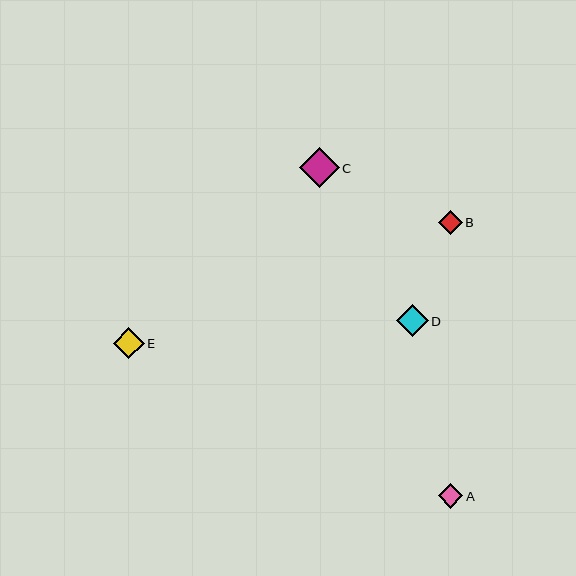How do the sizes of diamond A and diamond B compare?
Diamond A and diamond B are approximately the same size.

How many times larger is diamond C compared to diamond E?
Diamond C is approximately 1.3 times the size of diamond E.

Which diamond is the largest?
Diamond C is the largest with a size of approximately 40 pixels.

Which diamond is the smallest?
Diamond B is the smallest with a size of approximately 23 pixels.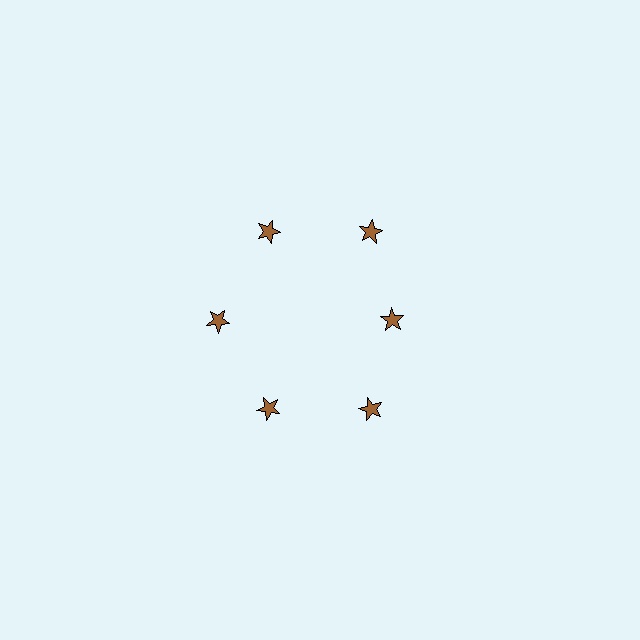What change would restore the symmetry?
The symmetry would be restored by moving it outward, back onto the ring so that all 6 stars sit at equal angles and equal distance from the center.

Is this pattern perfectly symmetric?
No. The 6 brown stars are arranged in a ring, but one element near the 3 o'clock position is pulled inward toward the center, breaking the 6-fold rotational symmetry.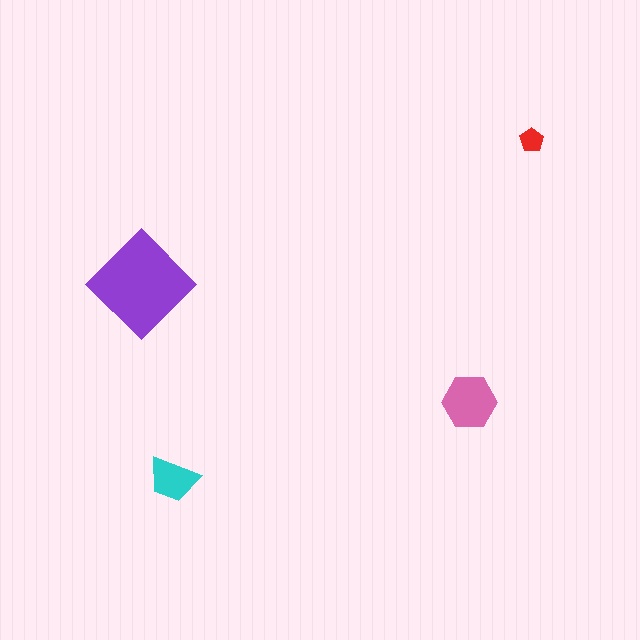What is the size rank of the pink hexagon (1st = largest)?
2nd.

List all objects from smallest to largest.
The red pentagon, the cyan trapezoid, the pink hexagon, the purple diamond.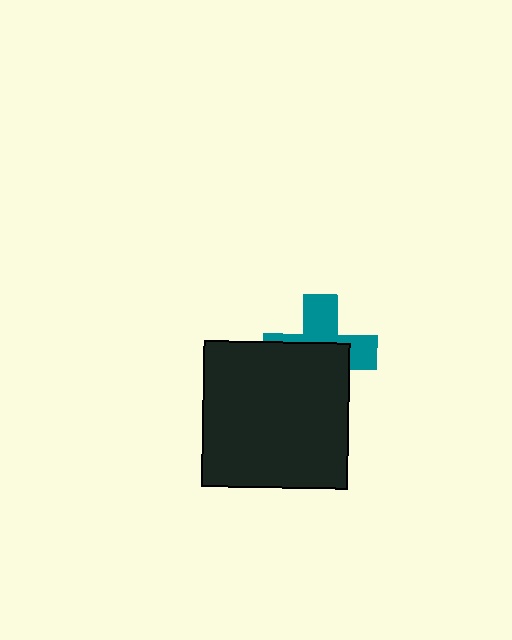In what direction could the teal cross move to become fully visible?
The teal cross could move up. That would shift it out from behind the black square entirely.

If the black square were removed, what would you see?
You would see the complete teal cross.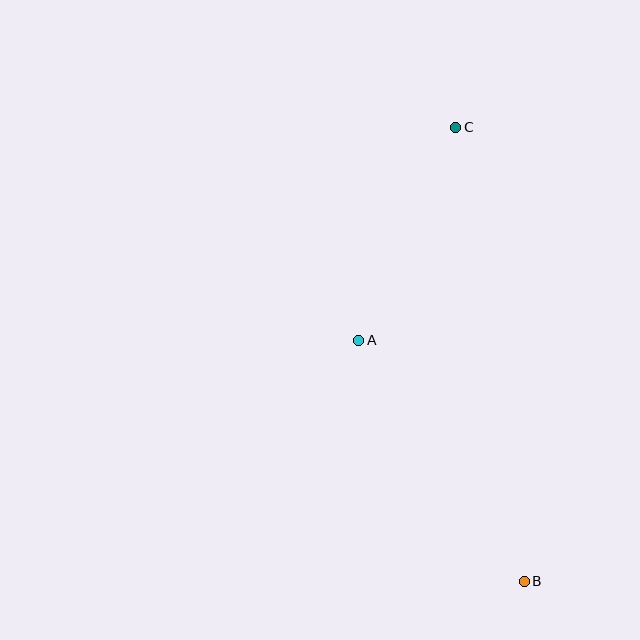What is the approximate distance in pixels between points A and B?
The distance between A and B is approximately 293 pixels.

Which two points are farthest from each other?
Points B and C are farthest from each other.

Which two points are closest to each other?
Points A and C are closest to each other.